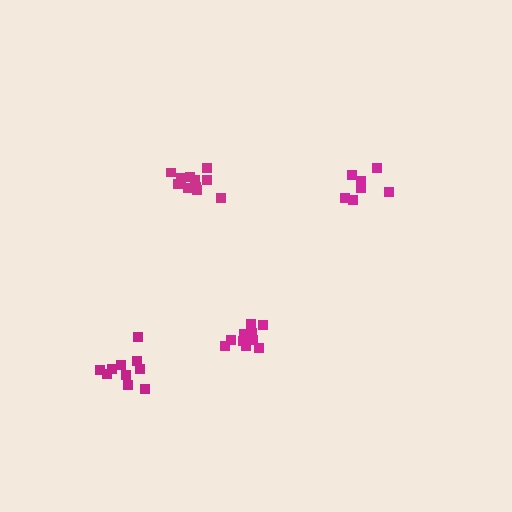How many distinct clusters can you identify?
There are 4 distinct clusters.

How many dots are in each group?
Group 1: 11 dots, Group 2: 7 dots, Group 3: 10 dots, Group 4: 10 dots (38 total).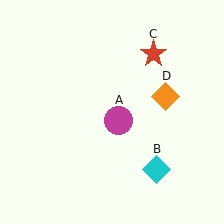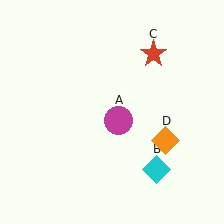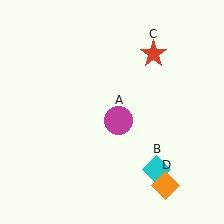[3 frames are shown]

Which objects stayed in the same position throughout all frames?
Magenta circle (object A) and cyan diamond (object B) and red star (object C) remained stationary.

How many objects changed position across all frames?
1 object changed position: orange diamond (object D).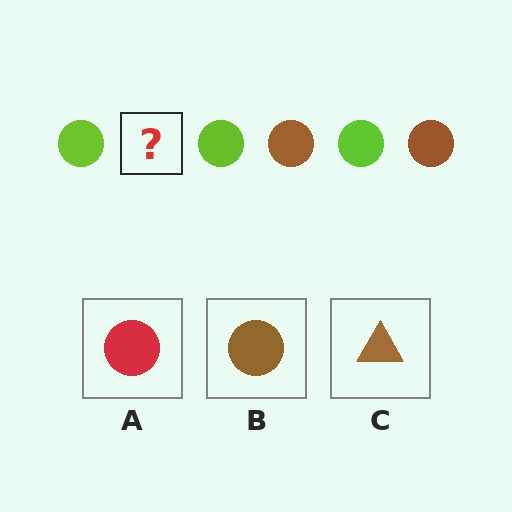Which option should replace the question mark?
Option B.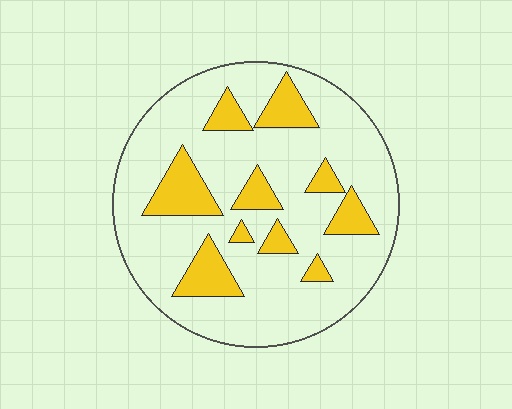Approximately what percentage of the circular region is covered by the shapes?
Approximately 20%.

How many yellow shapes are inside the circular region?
10.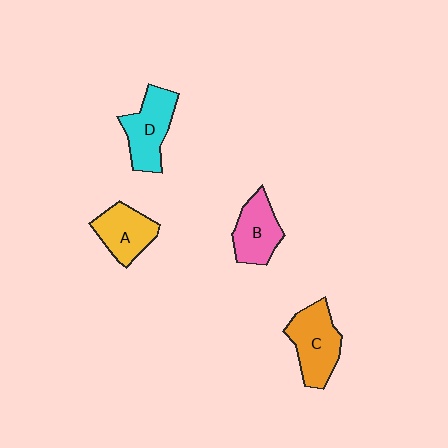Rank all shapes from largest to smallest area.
From largest to smallest: C (orange), D (cyan), A (yellow), B (pink).